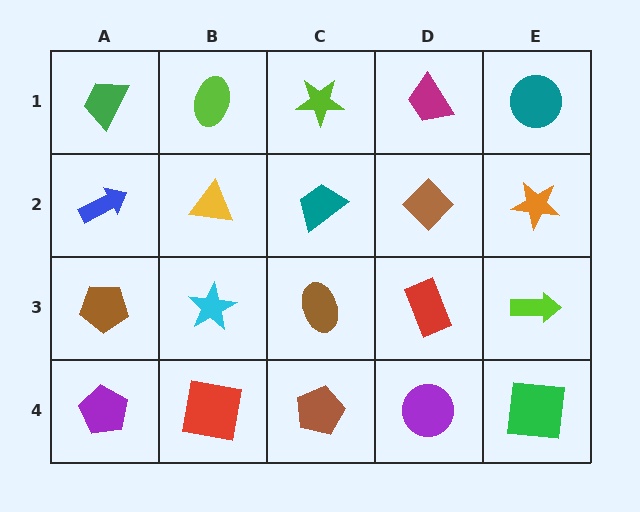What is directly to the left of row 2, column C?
A yellow triangle.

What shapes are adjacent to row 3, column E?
An orange star (row 2, column E), a green square (row 4, column E), a red rectangle (row 3, column D).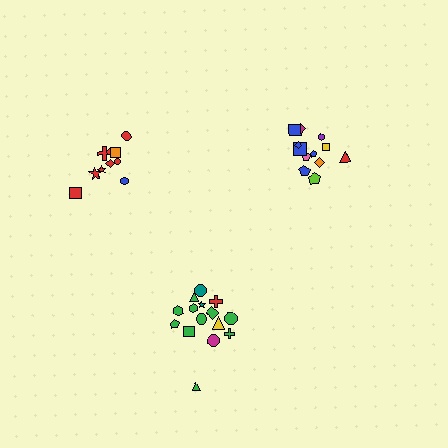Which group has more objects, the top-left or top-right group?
The top-right group.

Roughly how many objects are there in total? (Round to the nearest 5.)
Roughly 35 objects in total.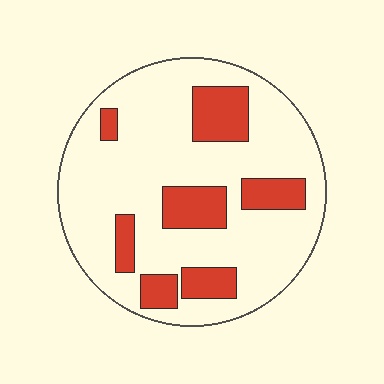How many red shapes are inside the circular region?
7.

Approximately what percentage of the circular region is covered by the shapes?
Approximately 25%.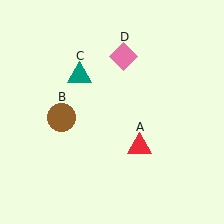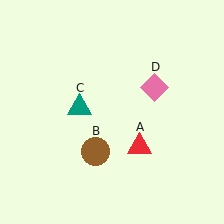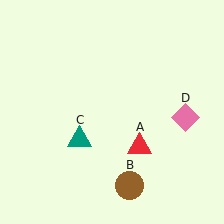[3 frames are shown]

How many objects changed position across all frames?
3 objects changed position: brown circle (object B), teal triangle (object C), pink diamond (object D).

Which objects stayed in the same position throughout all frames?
Red triangle (object A) remained stationary.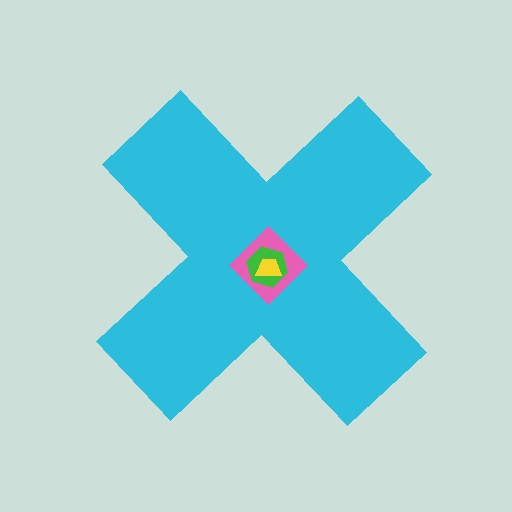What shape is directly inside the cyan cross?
The pink diamond.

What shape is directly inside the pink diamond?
The green hexagon.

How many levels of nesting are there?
4.